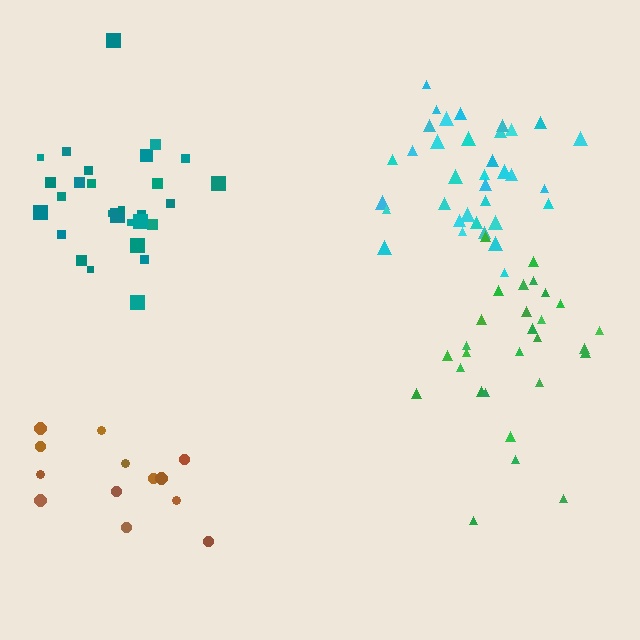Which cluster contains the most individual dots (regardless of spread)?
Cyan (35).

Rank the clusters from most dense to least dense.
cyan, teal, brown, green.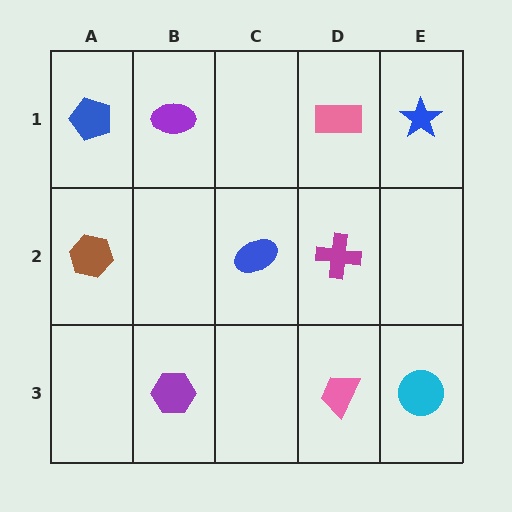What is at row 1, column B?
A purple ellipse.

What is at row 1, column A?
A blue pentagon.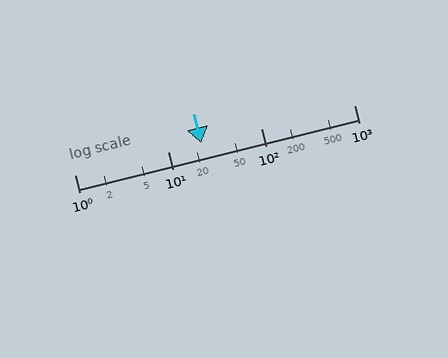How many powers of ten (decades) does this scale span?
The scale spans 3 decades, from 1 to 1000.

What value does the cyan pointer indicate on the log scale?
The pointer indicates approximately 23.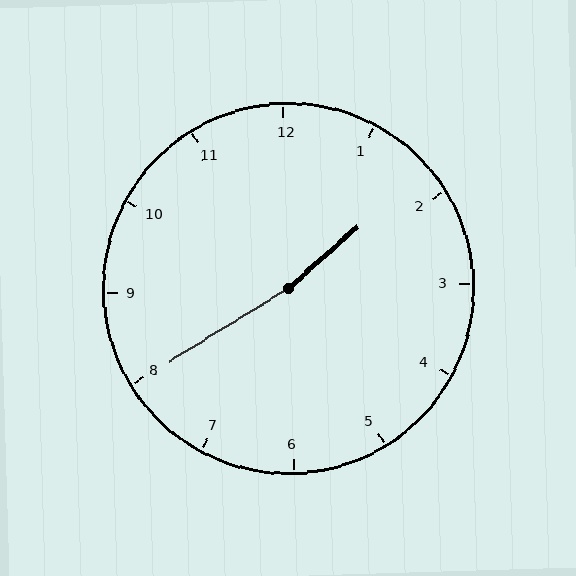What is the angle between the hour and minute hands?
Approximately 170 degrees.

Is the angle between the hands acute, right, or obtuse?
It is obtuse.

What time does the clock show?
1:40.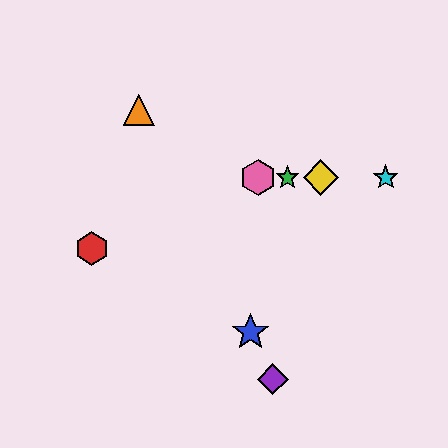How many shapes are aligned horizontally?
4 shapes (the green star, the yellow diamond, the cyan star, the pink hexagon) are aligned horizontally.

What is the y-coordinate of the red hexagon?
The red hexagon is at y≈248.